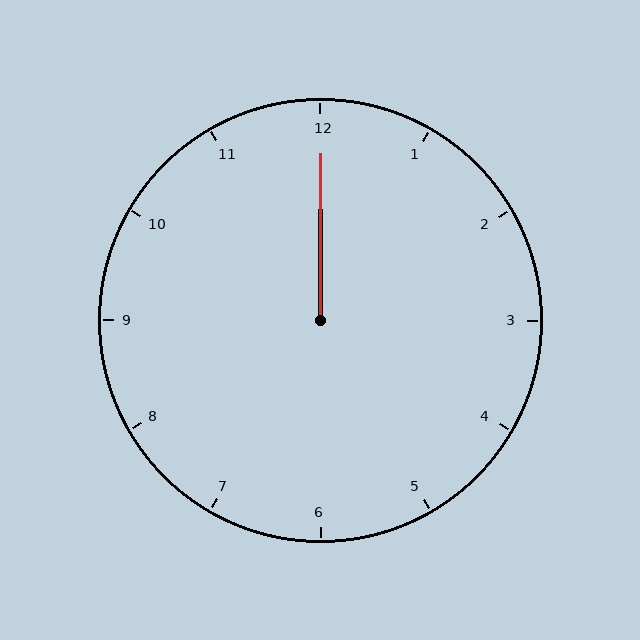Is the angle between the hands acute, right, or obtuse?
It is acute.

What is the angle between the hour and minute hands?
Approximately 0 degrees.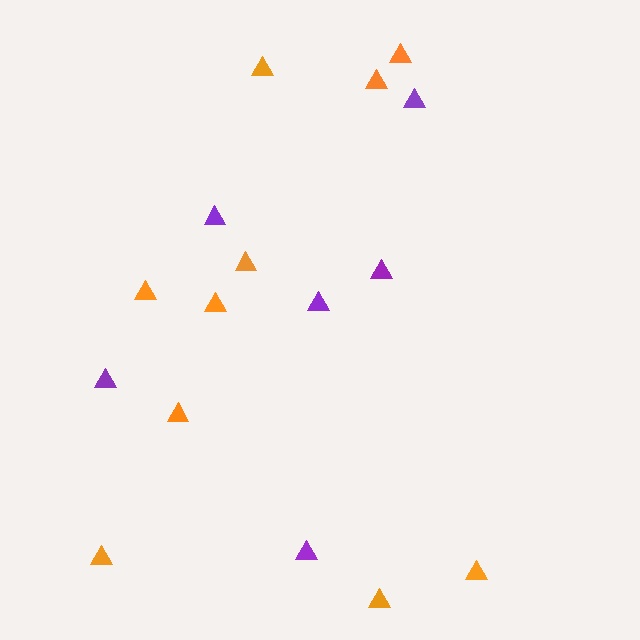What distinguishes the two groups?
There are 2 groups: one group of orange triangles (10) and one group of purple triangles (6).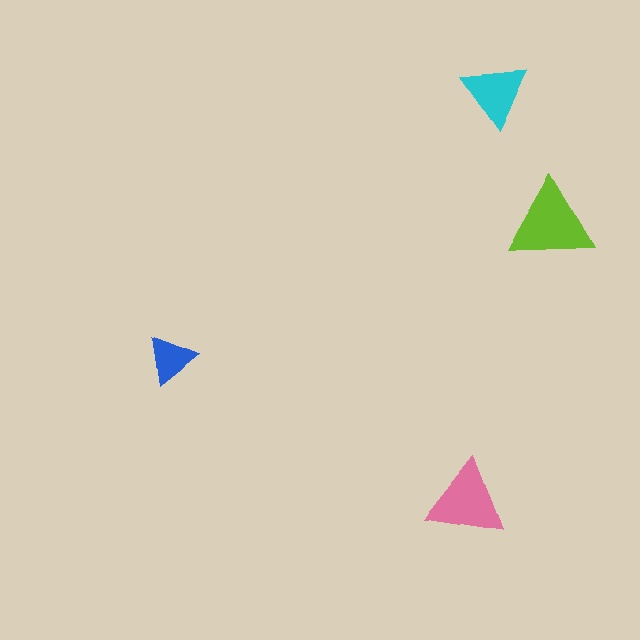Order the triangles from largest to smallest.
the lime one, the pink one, the cyan one, the blue one.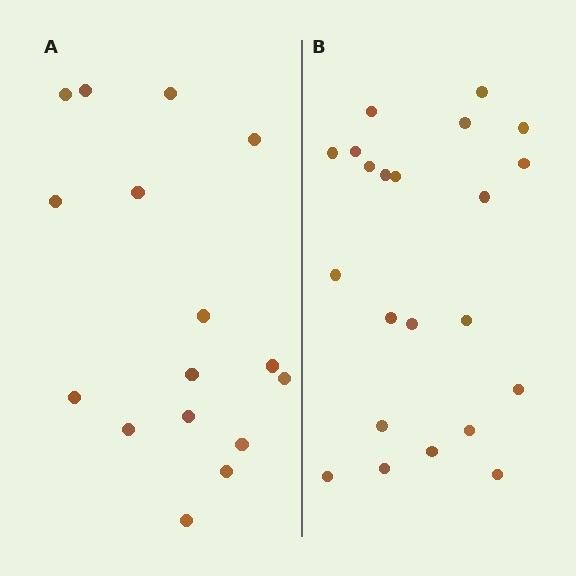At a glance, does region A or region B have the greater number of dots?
Region B (the right region) has more dots.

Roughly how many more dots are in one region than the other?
Region B has about 6 more dots than region A.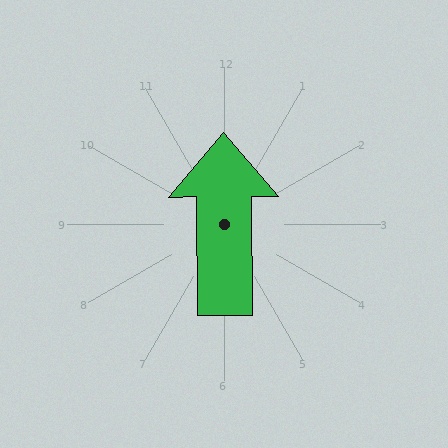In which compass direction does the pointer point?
North.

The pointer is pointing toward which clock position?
Roughly 12 o'clock.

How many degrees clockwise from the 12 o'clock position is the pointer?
Approximately 359 degrees.